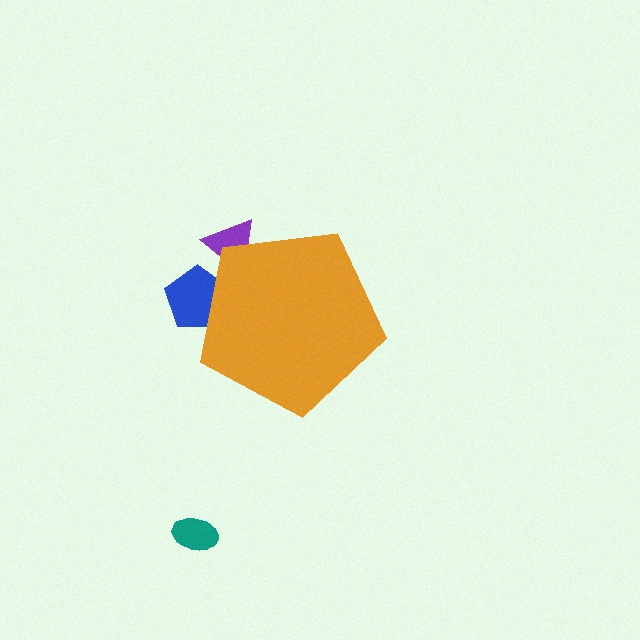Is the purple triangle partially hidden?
Yes, the purple triangle is partially hidden behind the orange pentagon.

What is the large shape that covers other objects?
An orange pentagon.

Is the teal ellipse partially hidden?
No, the teal ellipse is fully visible.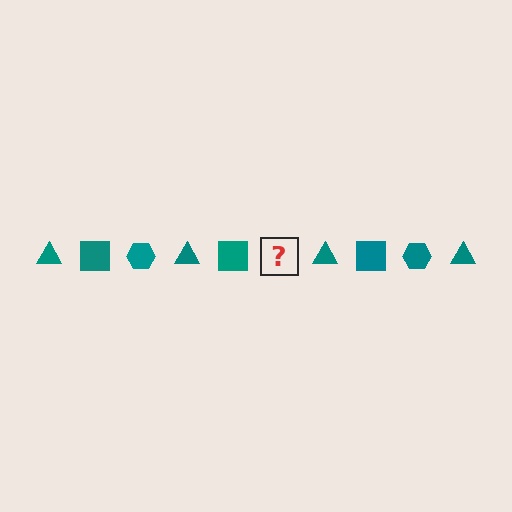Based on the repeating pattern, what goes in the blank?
The blank should be a teal hexagon.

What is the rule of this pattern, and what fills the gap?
The rule is that the pattern cycles through triangle, square, hexagon shapes in teal. The gap should be filled with a teal hexagon.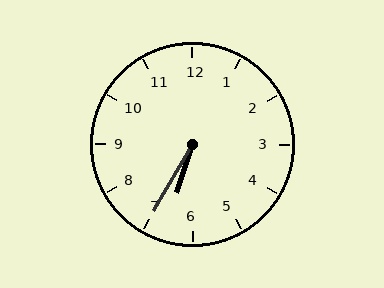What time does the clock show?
6:35.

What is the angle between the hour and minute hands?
Approximately 12 degrees.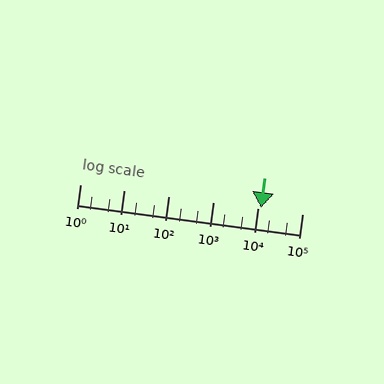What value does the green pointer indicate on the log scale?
The pointer indicates approximately 12000.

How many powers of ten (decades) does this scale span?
The scale spans 5 decades, from 1 to 100000.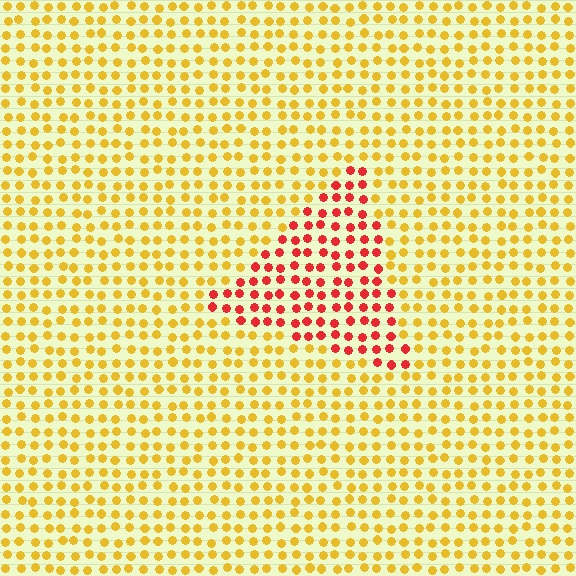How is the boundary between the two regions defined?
The boundary is defined purely by a slight shift in hue (about 49 degrees). Spacing, size, and orientation are identical on both sides.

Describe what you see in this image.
The image is filled with small yellow elements in a uniform arrangement. A triangle-shaped region is visible where the elements are tinted to a slightly different hue, forming a subtle color boundary.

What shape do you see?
I see a triangle.